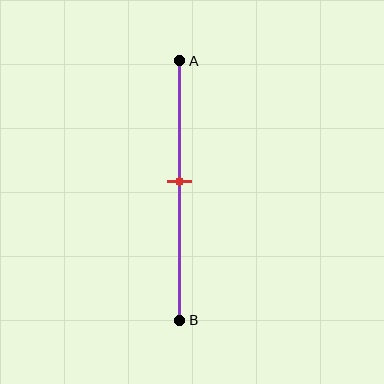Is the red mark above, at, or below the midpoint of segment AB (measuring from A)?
The red mark is above the midpoint of segment AB.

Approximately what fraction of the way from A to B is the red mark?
The red mark is approximately 45% of the way from A to B.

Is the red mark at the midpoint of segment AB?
No, the mark is at about 45% from A, not at the 50% midpoint.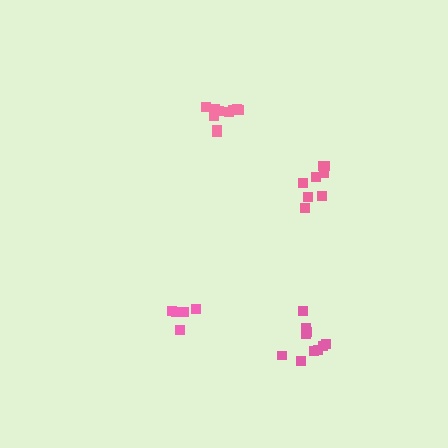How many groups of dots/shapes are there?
There are 4 groups.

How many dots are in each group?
Group 1: 8 dots, Group 2: 10 dots, Group 3: 10 dots, Group 4: 5 dots (33 total).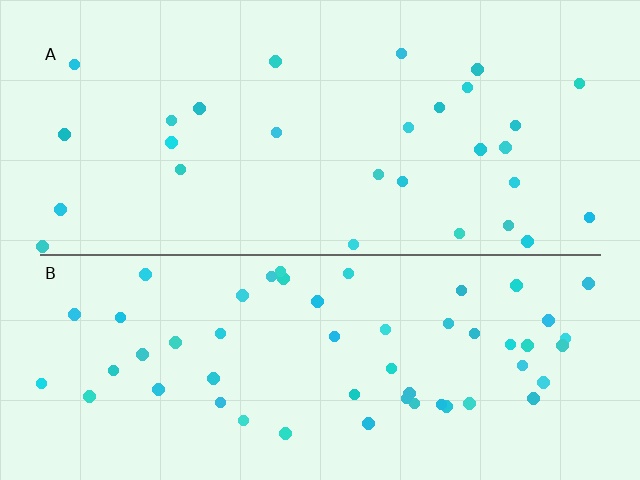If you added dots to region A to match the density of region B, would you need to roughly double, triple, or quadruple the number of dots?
Approximately double.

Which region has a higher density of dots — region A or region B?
B (the bottom).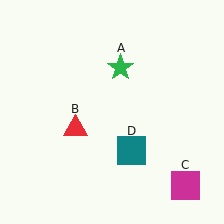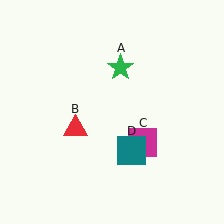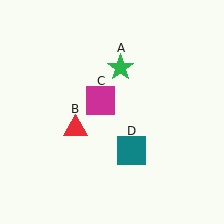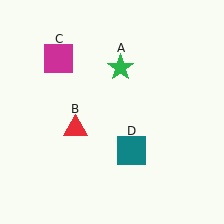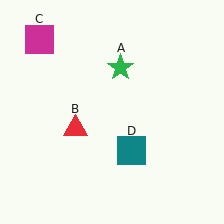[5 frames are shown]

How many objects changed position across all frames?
1 object changed position: magenta square (object C).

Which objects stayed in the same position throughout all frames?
Green star (object A) and red triangle (object B) and teal square (object D) remained stationary.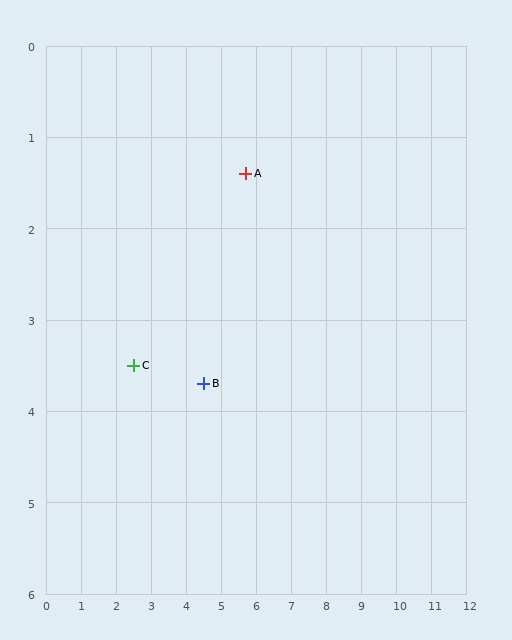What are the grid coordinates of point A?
Point A is at approximately (5.7, 1.4).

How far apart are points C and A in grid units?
Points C and A are about 3.8 grid units apart.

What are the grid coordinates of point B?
Point B is at approximately (4.5, 3.7).